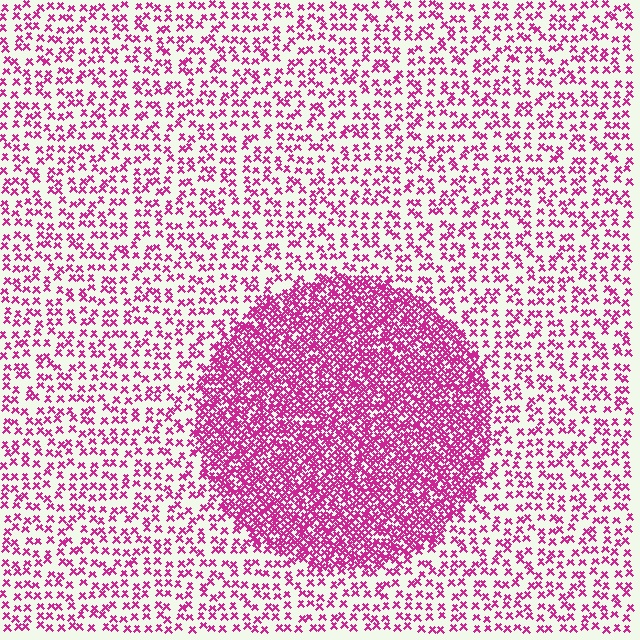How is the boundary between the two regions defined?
The boundary is defined by a change in element density (approximately 2.8x ratio). All elements are the same color, size, and shape.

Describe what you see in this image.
The image contains small magenta elements arranged at two different densities. A circle-shaped region is visible where the elements are more densely packed than the surrounding area.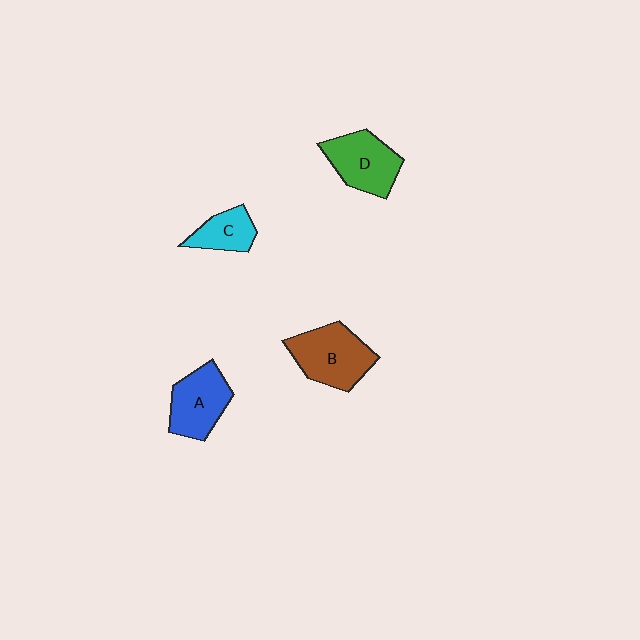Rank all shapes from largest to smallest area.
From largest to smallest: B (brown), D (green), A (blue), C (cyan).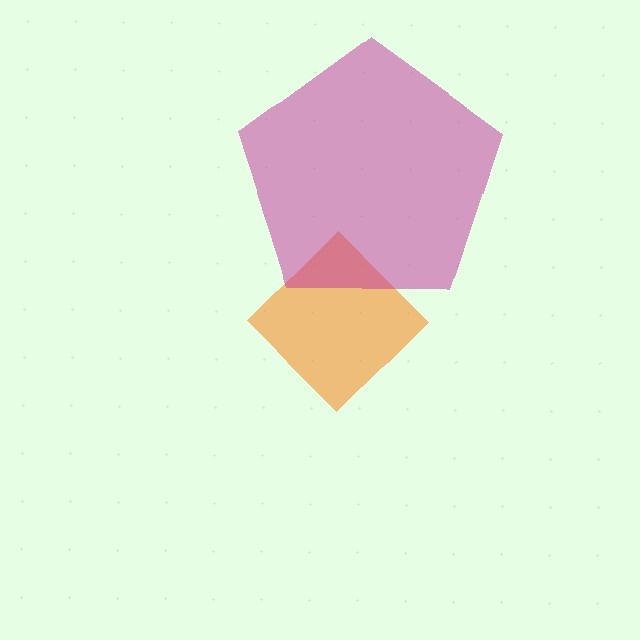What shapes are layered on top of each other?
The layered shapes are: an orange diamond, a magenta pentagon.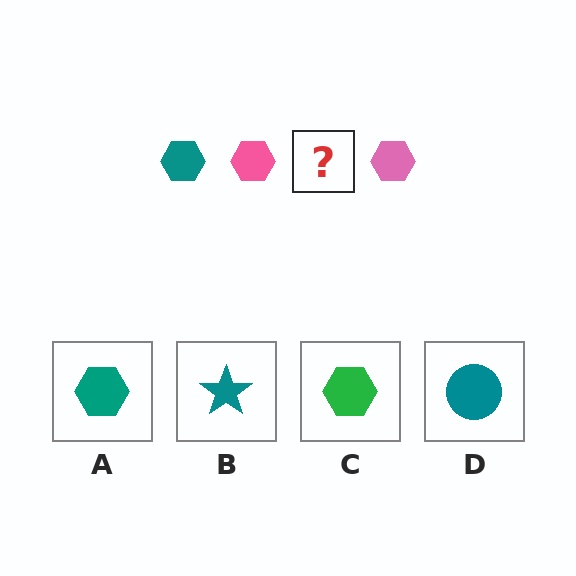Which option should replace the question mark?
Option A.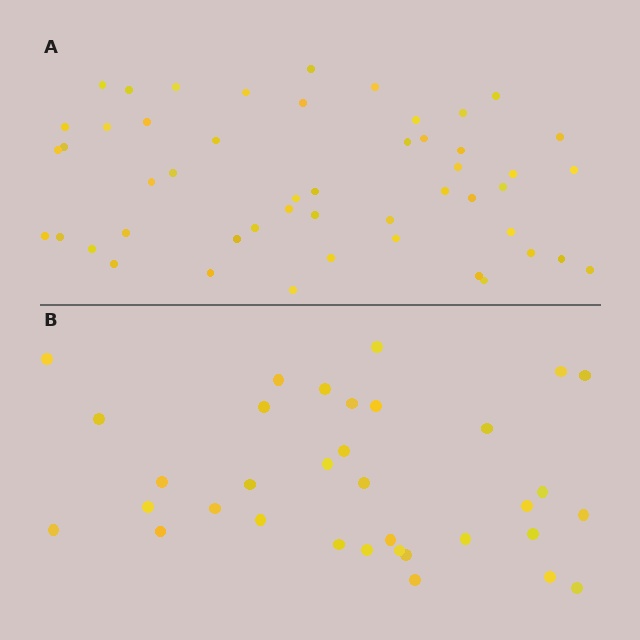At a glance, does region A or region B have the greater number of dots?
Region A (the top region) has more dots.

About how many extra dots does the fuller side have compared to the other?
Region A has approximately 15 more dots than region B.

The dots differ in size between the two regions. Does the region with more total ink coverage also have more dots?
No. Region B has more total ink coverage because its dots are larger, but region A actually contains more individual dots. Total area can be misleading — the number of items is what matters here.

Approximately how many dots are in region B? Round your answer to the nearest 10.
About 30 dots. (The exact count is 34, which rounds to 30.)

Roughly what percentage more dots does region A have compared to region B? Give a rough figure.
About 45% more.